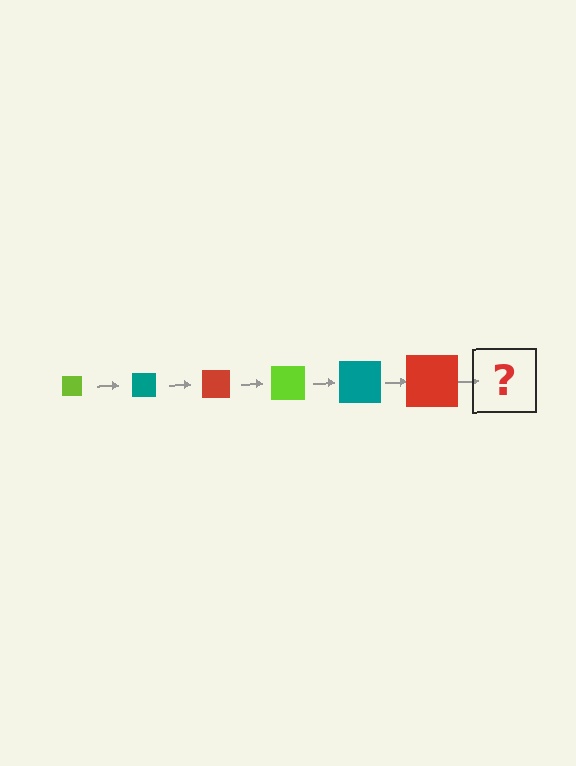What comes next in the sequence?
The next element should be a lime square, larger than the previous one.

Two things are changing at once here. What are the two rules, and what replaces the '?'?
The two rules are that the square grows larger each step and the color cycles through lime, teal, and red. The '?' should be a lime square, larger than the previous one.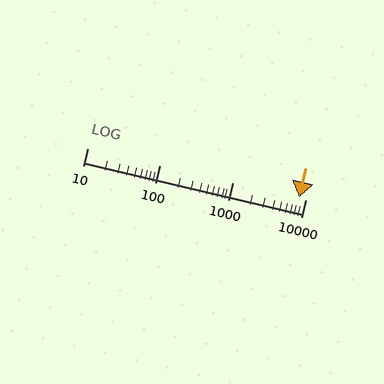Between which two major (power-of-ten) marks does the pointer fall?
The pointer is between 1000 and 10000.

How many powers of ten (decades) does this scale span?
The scale spans 3 decades, from 10 to 10000.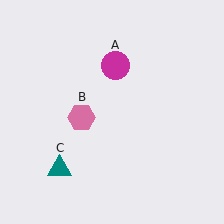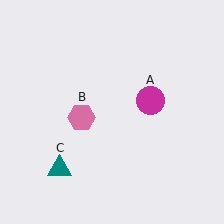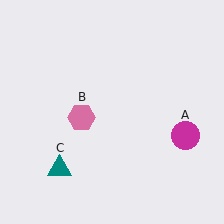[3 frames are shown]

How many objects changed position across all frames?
1 object changed position: magenta circle (object A).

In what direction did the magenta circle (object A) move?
The magenta circle (object A) moved down and to the right.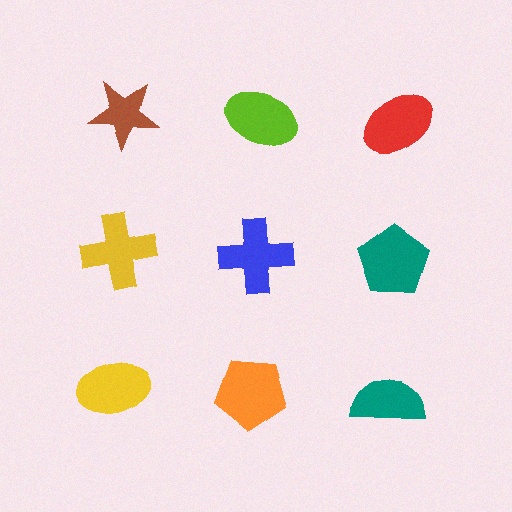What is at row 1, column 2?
A lime ellipse.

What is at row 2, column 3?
A teal pentagon.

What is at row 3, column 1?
A yellow ellipse.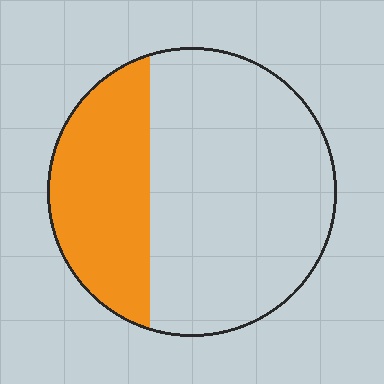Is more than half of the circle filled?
No.